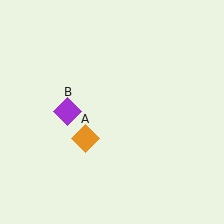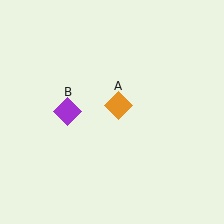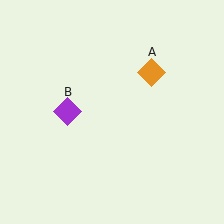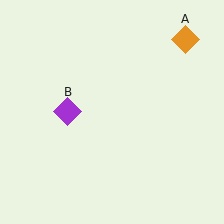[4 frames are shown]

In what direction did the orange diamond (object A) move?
The orange diamond (object A) moved up and to the right.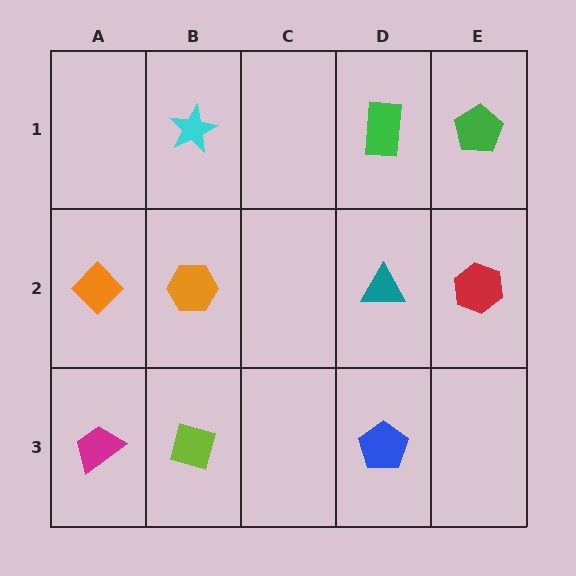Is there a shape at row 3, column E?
No, that cell is empty.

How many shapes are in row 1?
3 shapes.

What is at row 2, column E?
A red hexagon.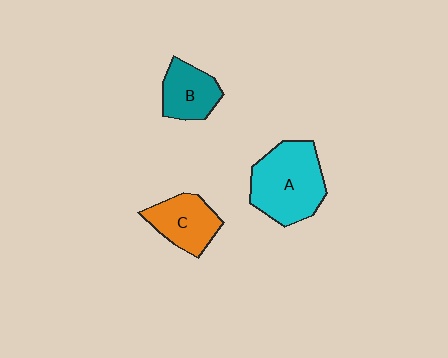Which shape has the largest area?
Shape A (cyan).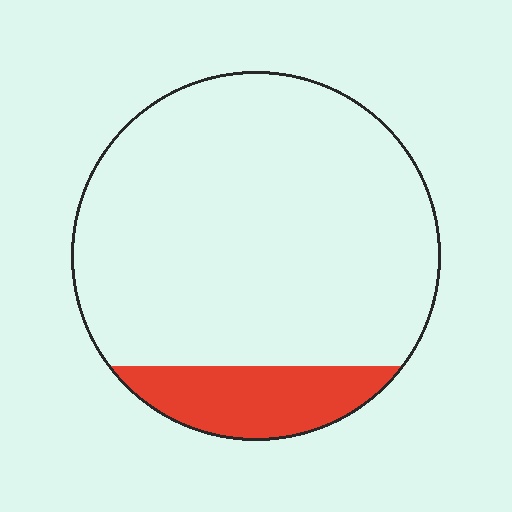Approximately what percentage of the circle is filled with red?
Approximately 15%.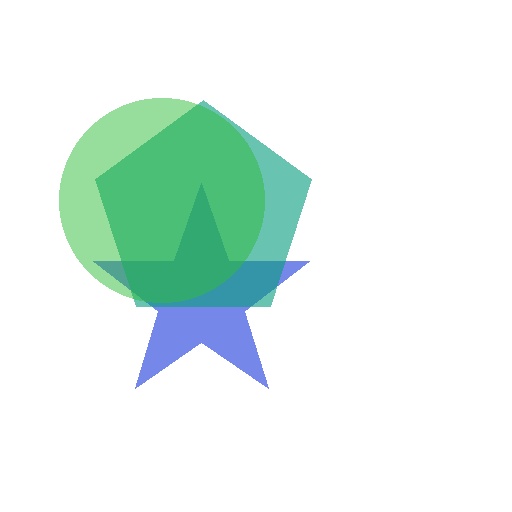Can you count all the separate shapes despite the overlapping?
Yes, there are 3 separate shapes.